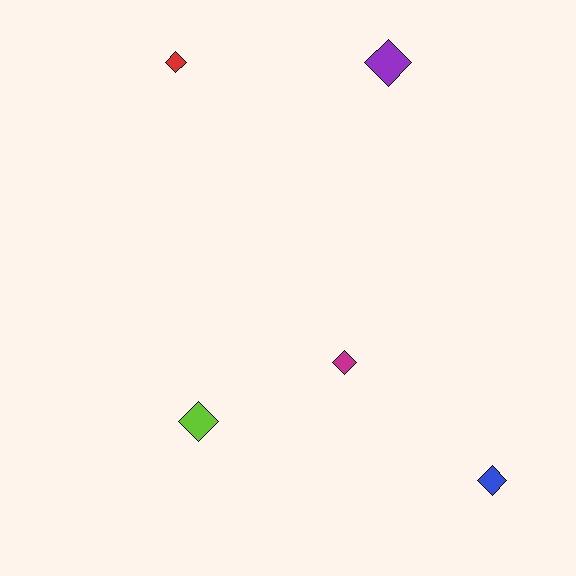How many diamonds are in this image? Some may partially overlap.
There are 5 diamonds.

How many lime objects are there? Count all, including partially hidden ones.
There is 1 lime object.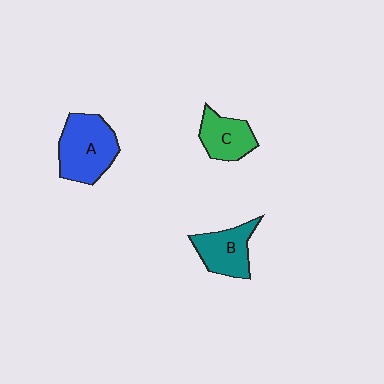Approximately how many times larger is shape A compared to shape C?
Approximately 1.6 times.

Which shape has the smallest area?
Shape C (green).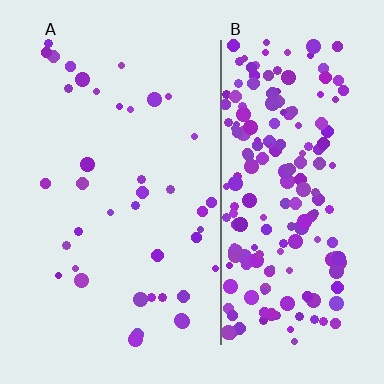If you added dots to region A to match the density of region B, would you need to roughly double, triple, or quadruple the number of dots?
Approximately quadruple.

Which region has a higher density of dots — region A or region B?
B (the right).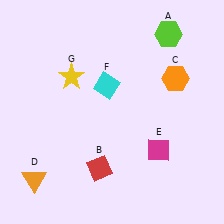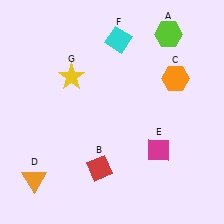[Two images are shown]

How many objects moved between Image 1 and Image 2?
1 object moved between the two images.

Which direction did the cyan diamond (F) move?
The cyan diamond (F) moved up.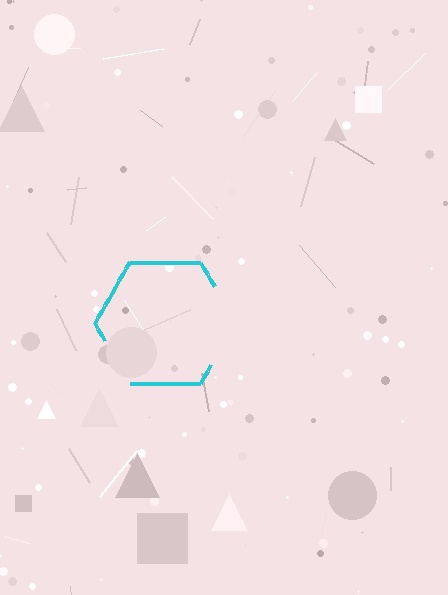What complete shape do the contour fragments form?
The contour fragments form a hexagon.